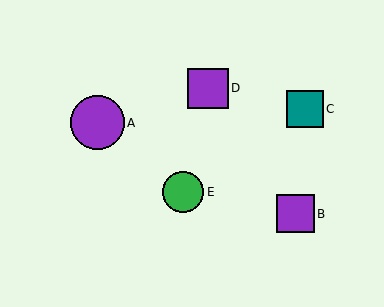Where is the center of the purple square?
The center of the purple square is at (295, 214).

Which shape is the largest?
The purple circle (labeled A) is the largest.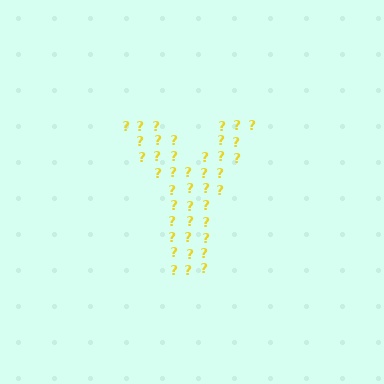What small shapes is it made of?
It is made of small question marks.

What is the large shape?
The large shape is the letter Y.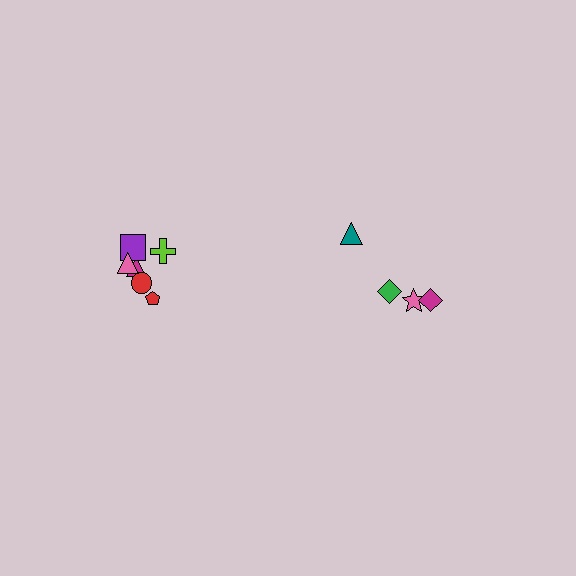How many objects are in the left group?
There are 6 objects.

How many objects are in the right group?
There are 4 objects.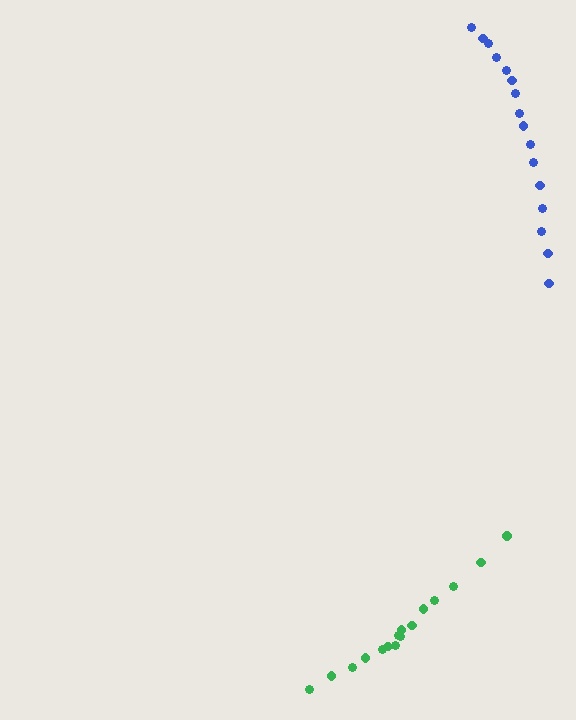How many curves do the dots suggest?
There are 2 distinct paths.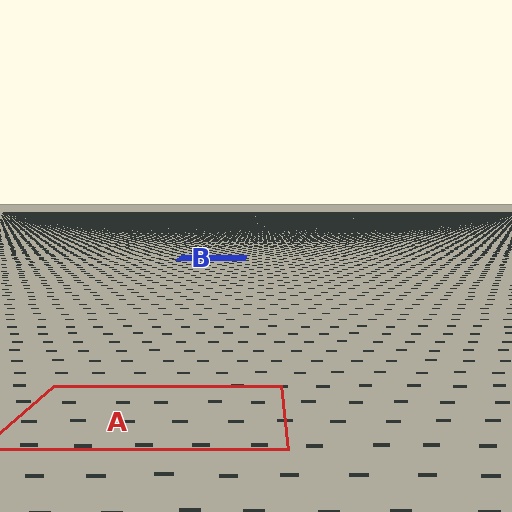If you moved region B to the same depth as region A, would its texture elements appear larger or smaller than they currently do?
They would appear larger. At a closer depth, the same texture elements are projected at a bigger on-screen size.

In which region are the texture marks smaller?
The texture marks are smaller in region B, because it is farther away.